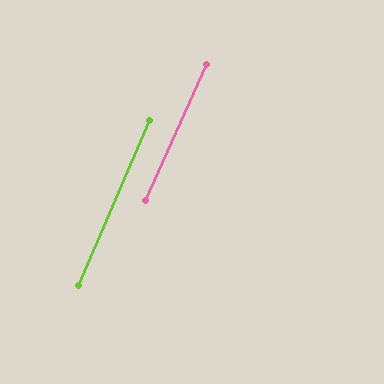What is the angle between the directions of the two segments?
Approximately 1 degree.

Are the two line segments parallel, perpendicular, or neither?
Parallel — their directions differ by only 0.9°.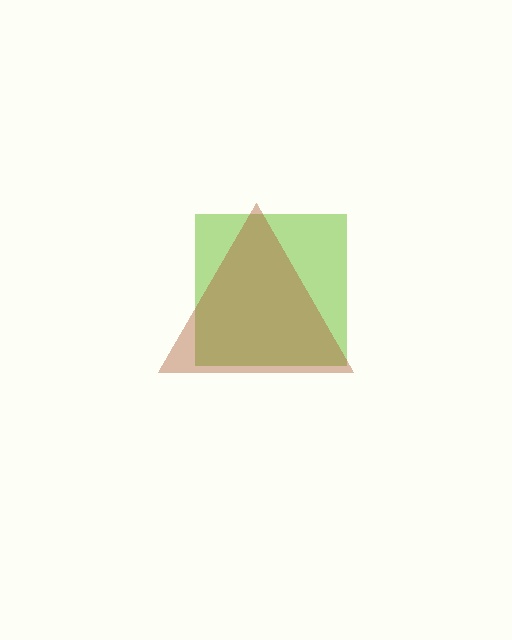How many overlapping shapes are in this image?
There are 2 overlapping shapes in the image.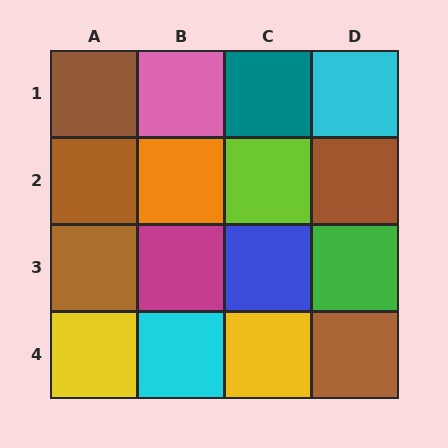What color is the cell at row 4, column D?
Brown.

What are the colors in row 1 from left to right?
Brown, pink, teal, cyan.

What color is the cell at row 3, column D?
Green.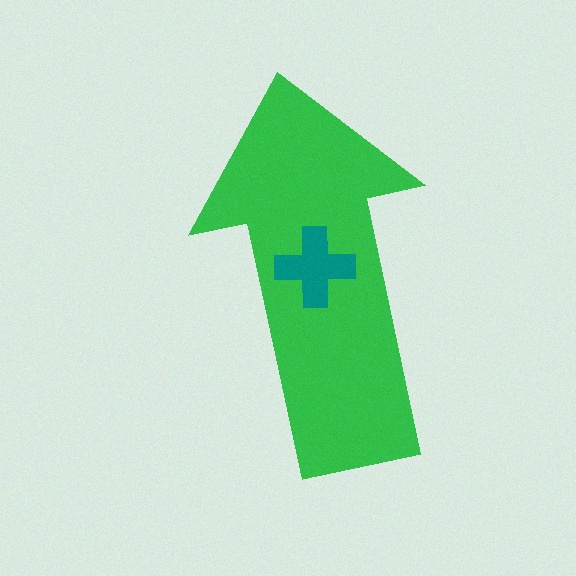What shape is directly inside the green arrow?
The teal cross.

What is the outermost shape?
The green arrow.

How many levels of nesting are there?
2.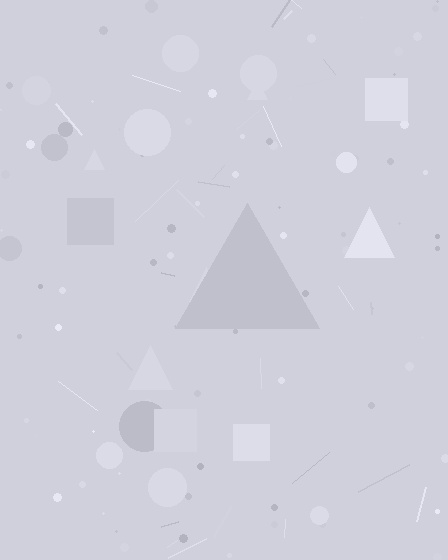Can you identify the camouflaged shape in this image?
The camouflaged shape is a triangle.